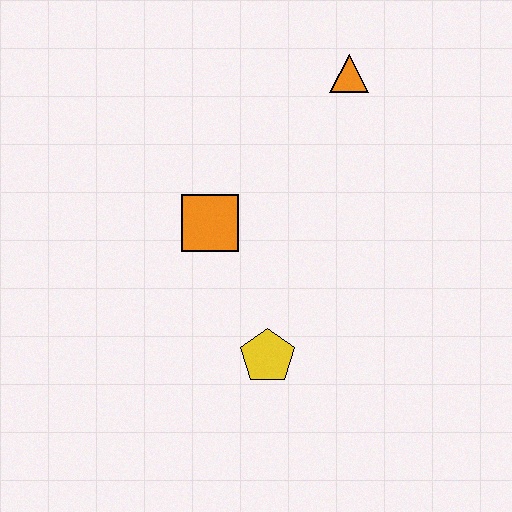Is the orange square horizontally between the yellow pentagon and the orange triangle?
No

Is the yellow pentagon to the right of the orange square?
Yes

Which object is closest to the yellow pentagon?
The orange square is closest to the yellow pentagon.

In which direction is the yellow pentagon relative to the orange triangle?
The yellow pentagon is below the orange triangle.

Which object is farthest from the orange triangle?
The yellow pentagon is farthest from the orange triangle.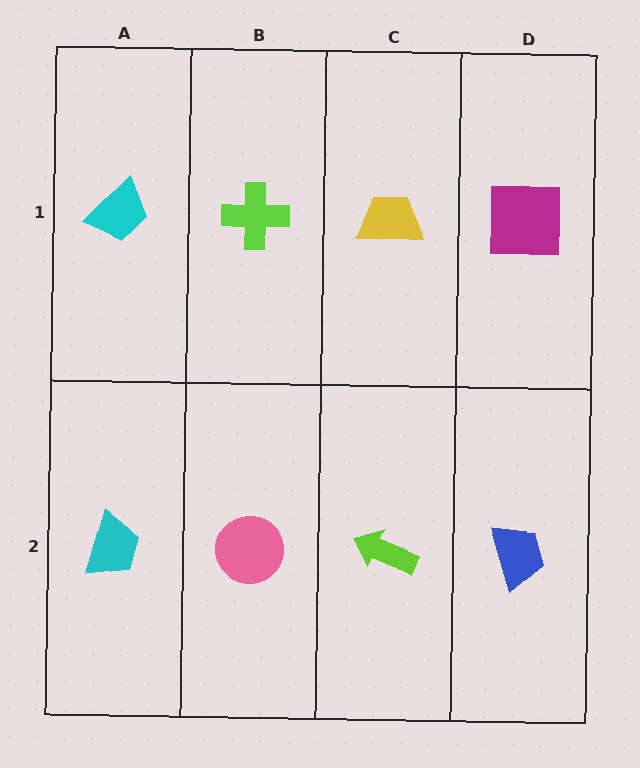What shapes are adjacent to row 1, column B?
A pink circle (row 2, column B), a cyan trapezoid (row 1, column A), a yellow trapezoid (row 1, column C).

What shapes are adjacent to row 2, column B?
A lime cross (row 1, column B), a cyan trapezoid (row 2, column A), a lime arrow (row 2, column C).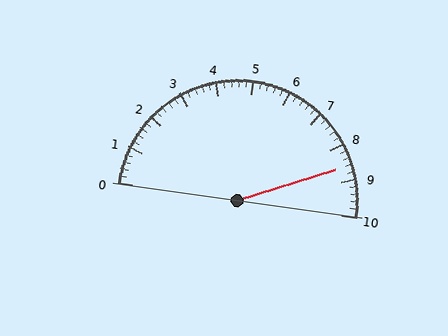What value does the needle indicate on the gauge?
The needle indicates approximately 8.6.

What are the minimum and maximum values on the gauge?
The gauge ranges from 0 to 10.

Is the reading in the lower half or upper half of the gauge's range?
The reading is in the upper half of the range (0 to 10).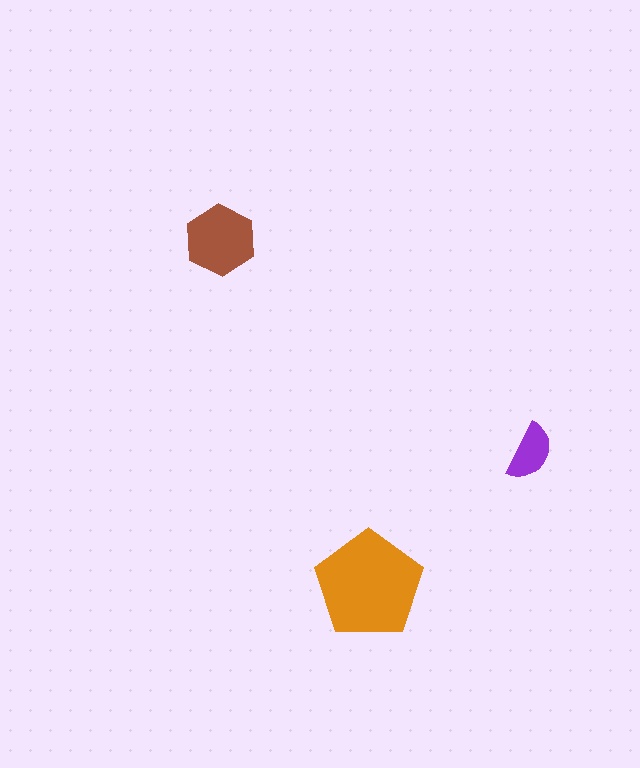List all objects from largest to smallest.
The orange pentagon, the brown hexagon, the purple semicircle.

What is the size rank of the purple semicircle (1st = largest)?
3rd.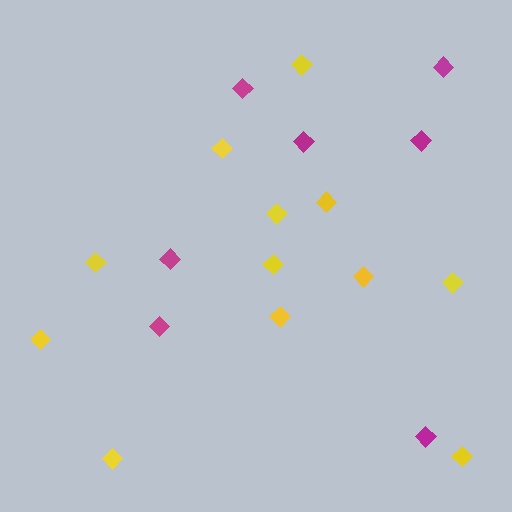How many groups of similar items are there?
There are 2 groups: one group of yellow diamonds (12) and one group of magenta diamonds (7).